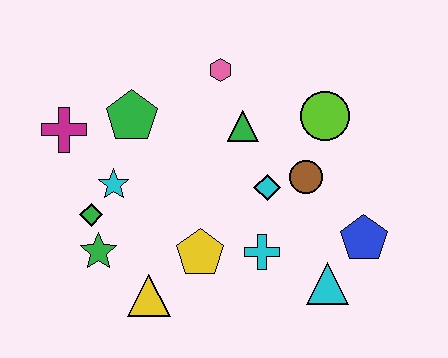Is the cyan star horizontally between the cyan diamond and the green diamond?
Yes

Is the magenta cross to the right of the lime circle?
No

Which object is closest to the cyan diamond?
The brown circle is closest to the cyan diamond.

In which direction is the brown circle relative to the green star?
The brown circle is to the right of the green star.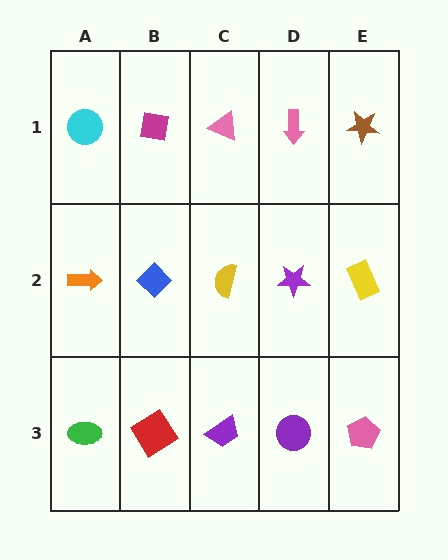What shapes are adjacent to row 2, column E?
A brown star (row 1, column E), a pink pentagon (row 3, column E), a purple star (row 2, column D).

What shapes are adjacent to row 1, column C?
A yellow semicircle (row 2, column C), a magenta square (row 1, column B), a pink arrow (row 1, column D).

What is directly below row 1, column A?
An orange arrow.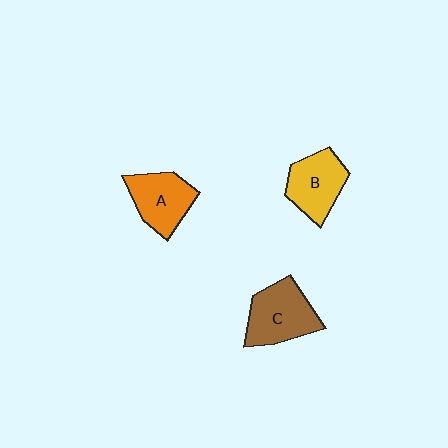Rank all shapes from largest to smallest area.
From largest to smallest: C (brown), A (orange), B (yellow).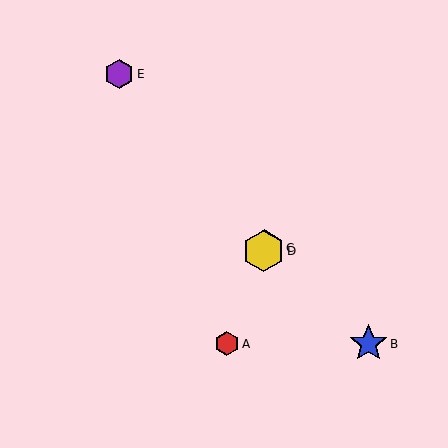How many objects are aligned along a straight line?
3 objects (A, C, D) are aligned along a straight line.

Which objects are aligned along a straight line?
Objects A, C, D are aligned along a straight line.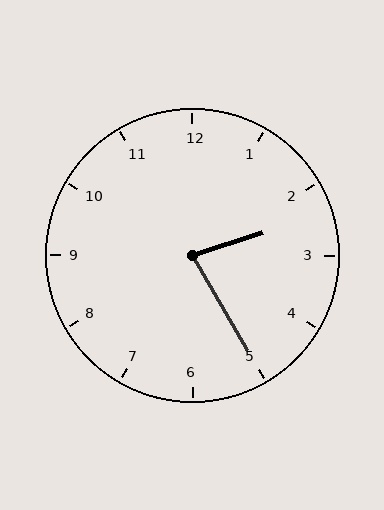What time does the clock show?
2:25.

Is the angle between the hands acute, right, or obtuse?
It is acute.